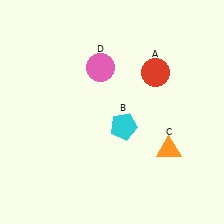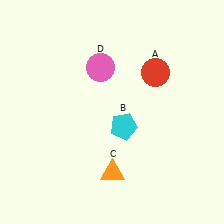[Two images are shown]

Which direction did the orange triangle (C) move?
The orange triangle (C) moved left.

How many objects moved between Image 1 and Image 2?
1 object moved between the two images.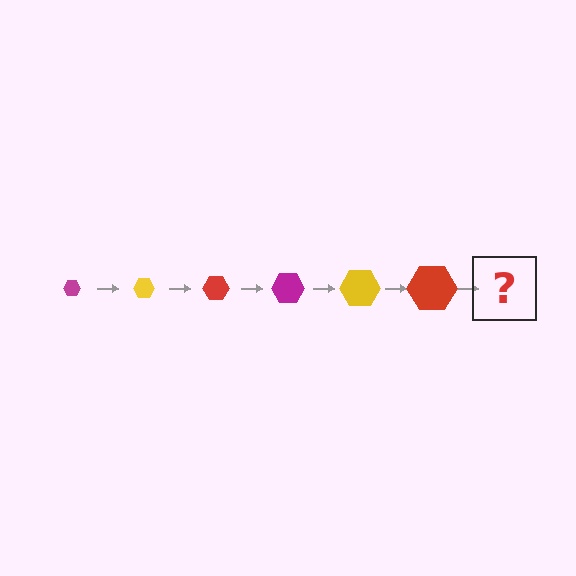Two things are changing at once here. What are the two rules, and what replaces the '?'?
The two rules are that the hexagon grows larger each step and the color cycles through magenta, yellow, and red. The '?' should be a magenta hexagon, larger than the previous one.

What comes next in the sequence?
The next element should be a magenta hexagon, larger than the previous one.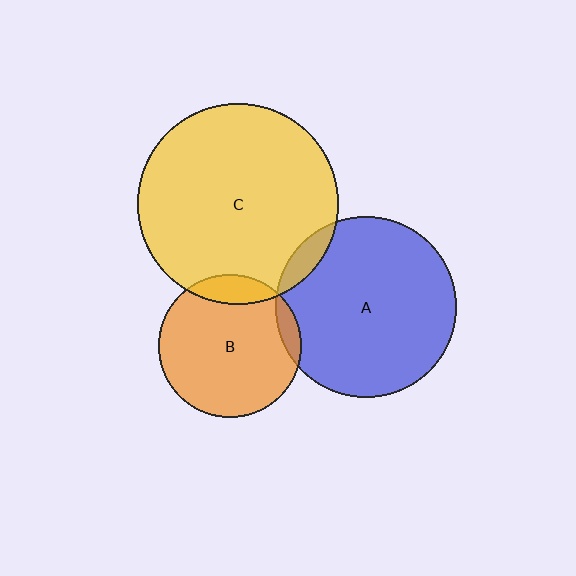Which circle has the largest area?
Circle C (yellow).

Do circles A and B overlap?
Yes.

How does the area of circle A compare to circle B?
Approximately 1.6 times.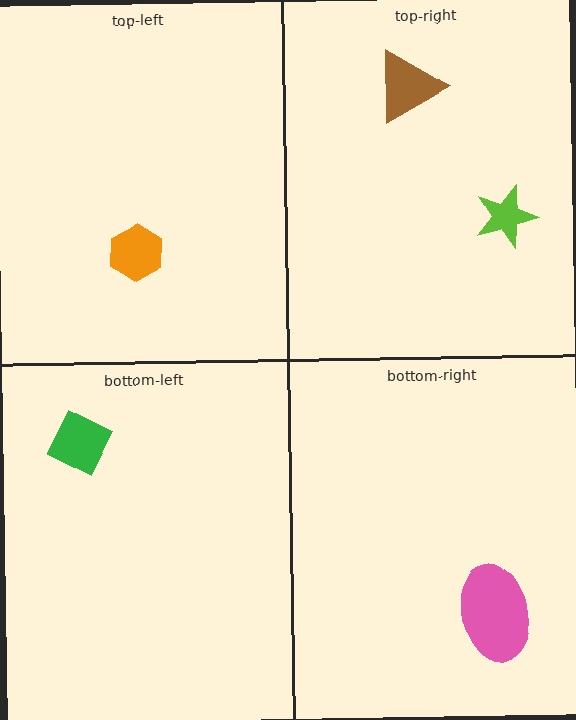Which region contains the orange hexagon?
The top-left region.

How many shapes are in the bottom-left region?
1.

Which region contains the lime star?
The top-right region.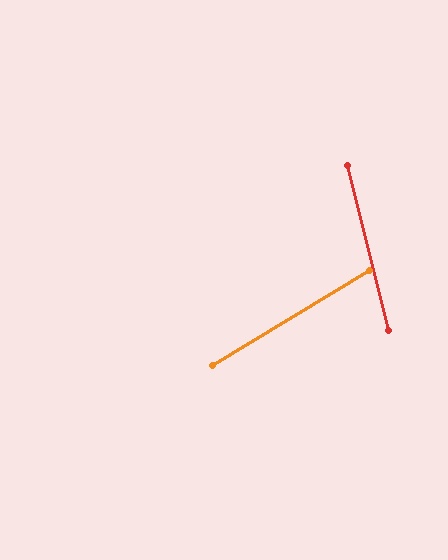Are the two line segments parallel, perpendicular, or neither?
Neither parallel nor perpendicular — they differ by about 73°.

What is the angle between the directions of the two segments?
Approximately 73 degrees.